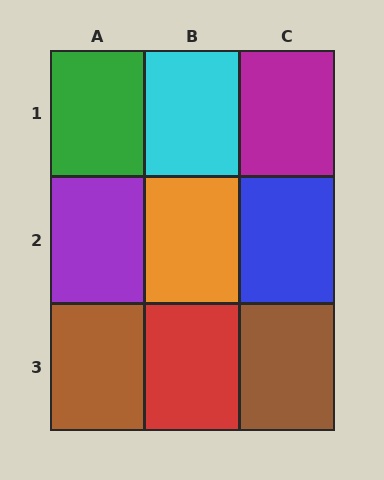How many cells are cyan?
1 cell is cyan.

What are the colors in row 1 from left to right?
Green, cyan, magenta.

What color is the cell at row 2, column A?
Purple.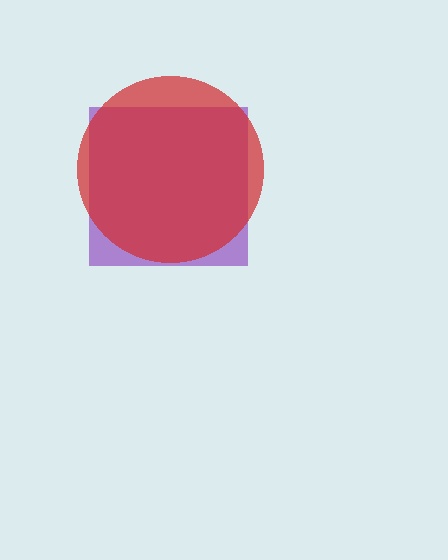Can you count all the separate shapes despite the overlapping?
Yes, there are 2 separate shapes.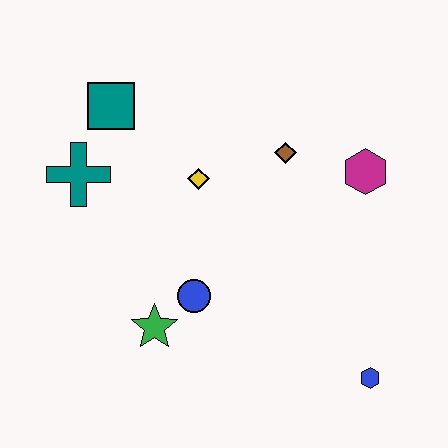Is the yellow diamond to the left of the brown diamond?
Yes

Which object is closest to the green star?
The blue circle is closest to the green star.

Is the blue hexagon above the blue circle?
No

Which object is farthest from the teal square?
The blue hexagon is farthest from the teal square.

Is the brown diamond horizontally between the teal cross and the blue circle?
No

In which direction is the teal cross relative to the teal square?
The teal cross is below the teal square.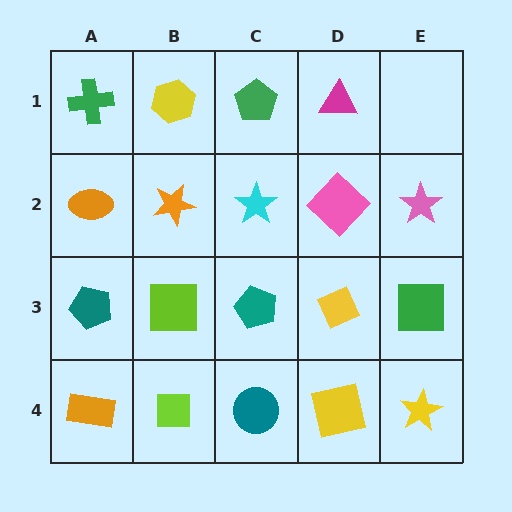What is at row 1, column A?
A green cross.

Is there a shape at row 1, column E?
No, that cell is empty.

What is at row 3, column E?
A green square.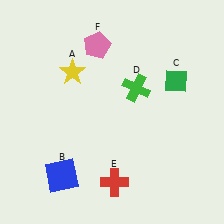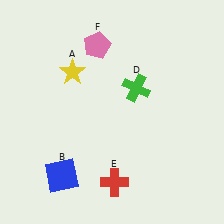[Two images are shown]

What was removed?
The green diamond (C) was removed in Image 2.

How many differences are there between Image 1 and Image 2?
There is 1 difference between the two images.